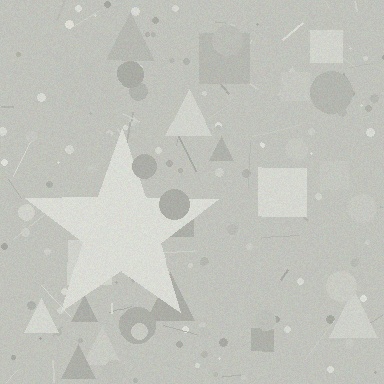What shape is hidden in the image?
A star is hidden in the image.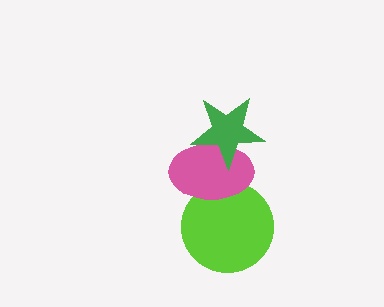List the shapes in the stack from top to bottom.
From top to bottom: the green star, the pink ellipse, the lime circle.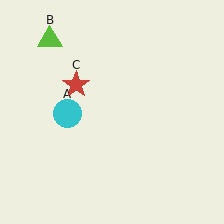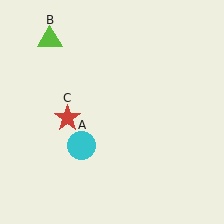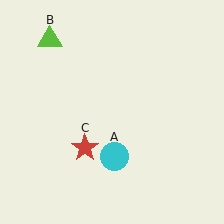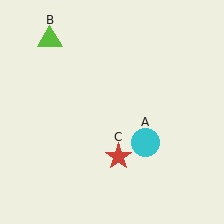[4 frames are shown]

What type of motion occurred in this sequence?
The cyan circle (object A), red star (object C) rotated counterclockwise around the center of the scene.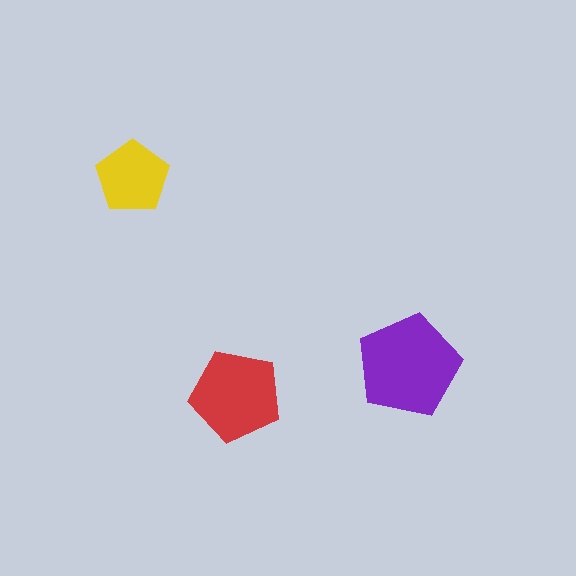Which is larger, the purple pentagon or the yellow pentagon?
The purple one.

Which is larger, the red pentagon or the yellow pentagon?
The red one.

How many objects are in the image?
There are 3 objects in the image.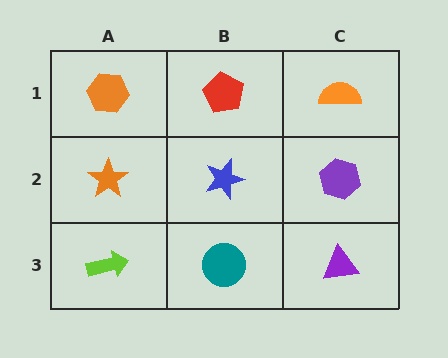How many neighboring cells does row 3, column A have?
2.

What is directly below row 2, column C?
A purple triangle.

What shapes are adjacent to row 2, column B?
A red pentagon (row 1, column B), a teal circle (row 3, column B), an orange star (row 2, column A), a purple hexagon (row 2, column C).